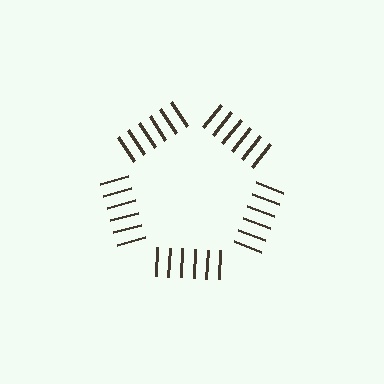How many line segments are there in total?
30 — 6 along each of the 5 edges.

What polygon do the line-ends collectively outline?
An illusory pentagon — the line segments terminate on its edges but no continuous stroke is drawn.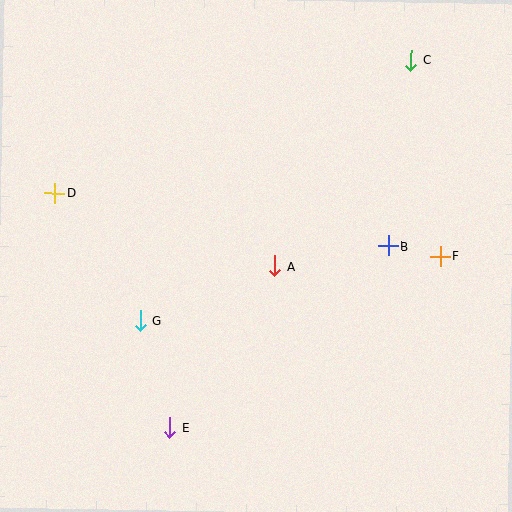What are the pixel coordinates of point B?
Point B is at (388, 246).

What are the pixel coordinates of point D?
Point D is at (55, 193).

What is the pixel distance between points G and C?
The distance between G and C is 376 pixels.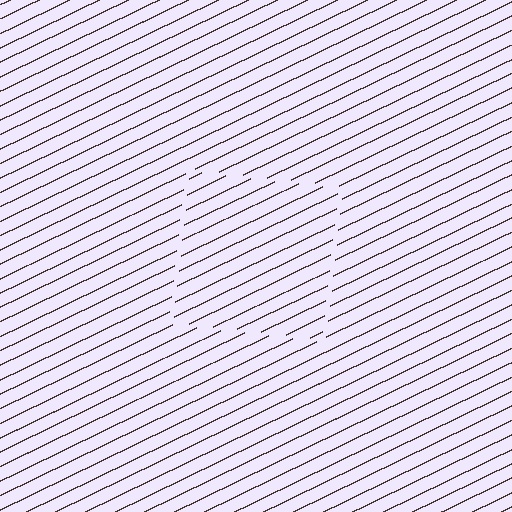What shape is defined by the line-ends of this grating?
An illusory square. The interior of the shape contains the same grating, shifted by half a period — the contour is defined by the phase discontinuity where line-ends from the inner and outer gratings abut.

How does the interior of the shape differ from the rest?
The interior of the shape contains the same grating, shifted by half a period — the contour is defined by the phase discontinuity where line-ends from the inner and outer gratings abut.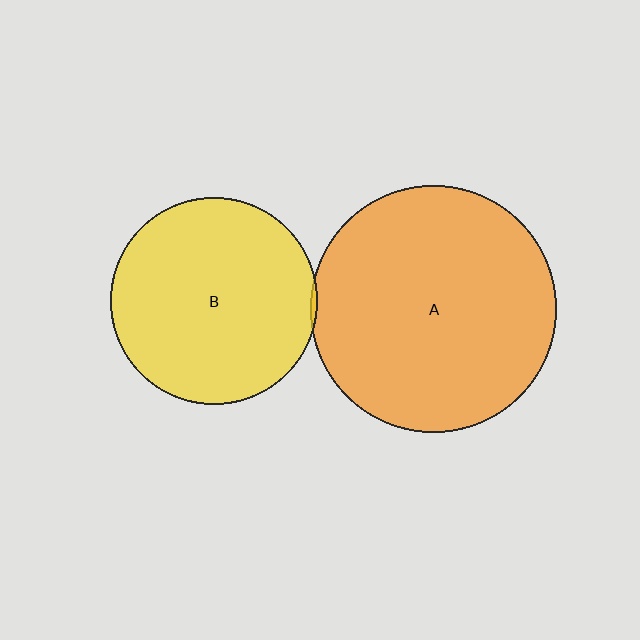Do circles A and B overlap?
Yes.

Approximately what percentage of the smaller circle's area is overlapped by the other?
Approximately 5%.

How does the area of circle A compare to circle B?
Approximately 1.4 times.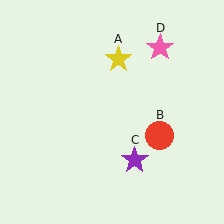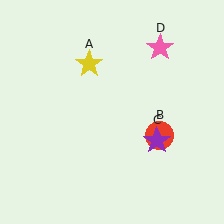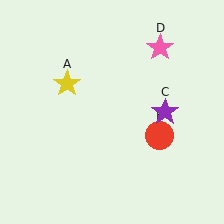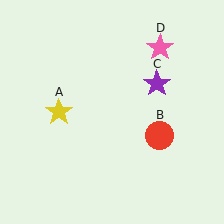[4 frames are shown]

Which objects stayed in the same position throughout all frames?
Red circle (object B) and pink star (object D) remained stationary.